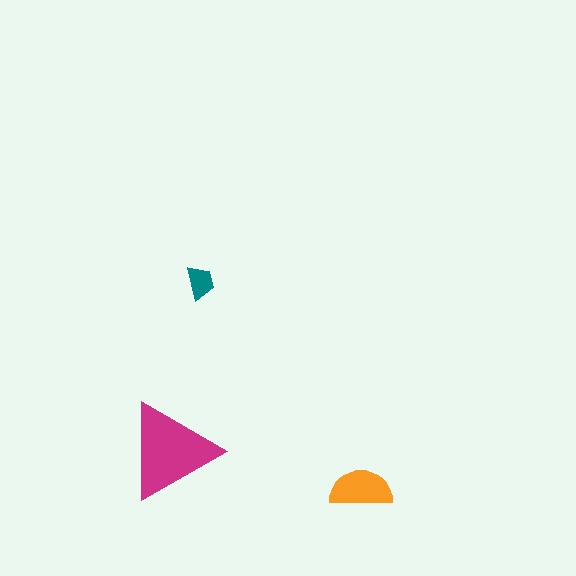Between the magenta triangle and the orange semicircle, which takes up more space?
The magenta triangle.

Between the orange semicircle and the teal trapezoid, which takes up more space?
The orange semicircle.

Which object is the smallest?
The teal trapezoid.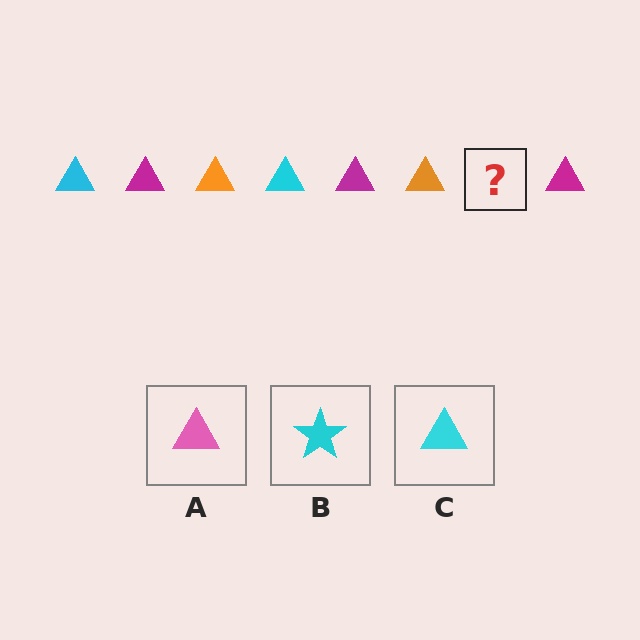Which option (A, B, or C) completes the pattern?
C.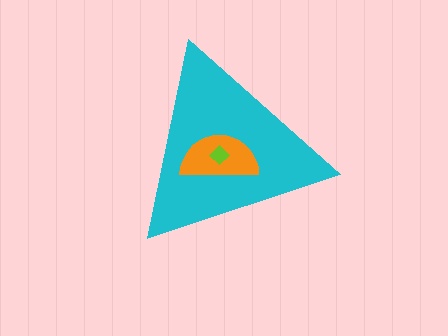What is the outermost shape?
The cyan triangle.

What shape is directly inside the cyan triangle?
The orange semicircle.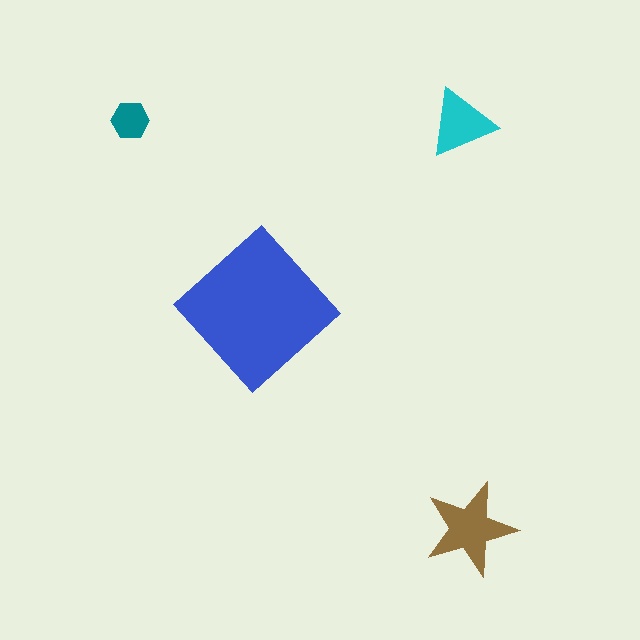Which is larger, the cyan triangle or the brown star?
The brown star.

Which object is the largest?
The blue diamond.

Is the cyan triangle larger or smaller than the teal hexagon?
Larger.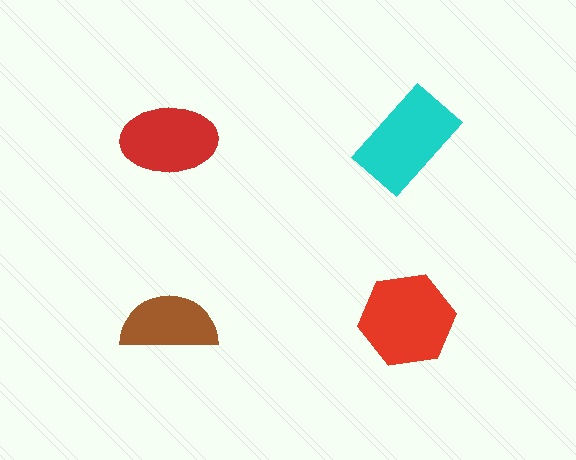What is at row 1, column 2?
A cyan rectangle.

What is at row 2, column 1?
A brown semicircle.